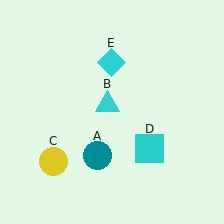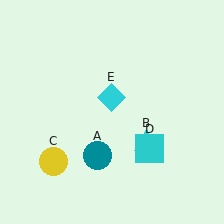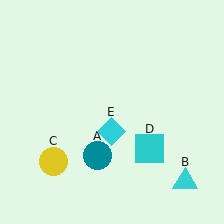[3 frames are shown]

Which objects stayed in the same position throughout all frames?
Teal circle (object A) and yellow circle (object C) and cyan square (object D) remained stationary.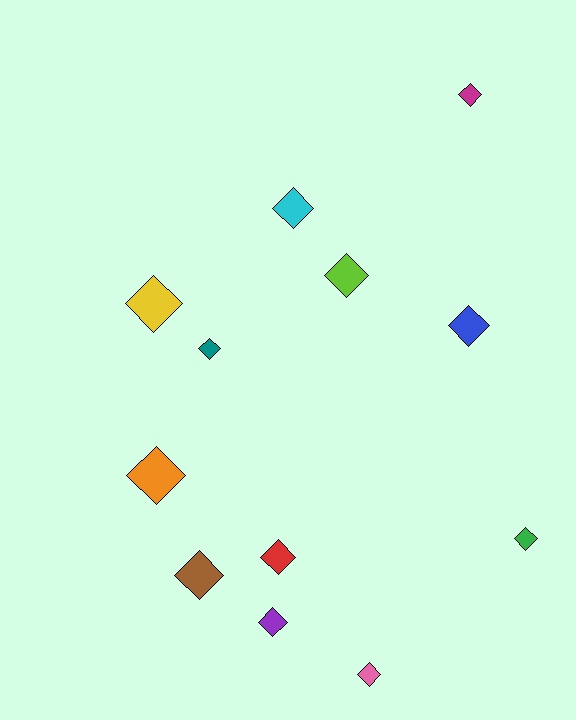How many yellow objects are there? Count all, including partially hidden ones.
There is 1 yellow object.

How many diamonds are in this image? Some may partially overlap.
There are 12 diamonds.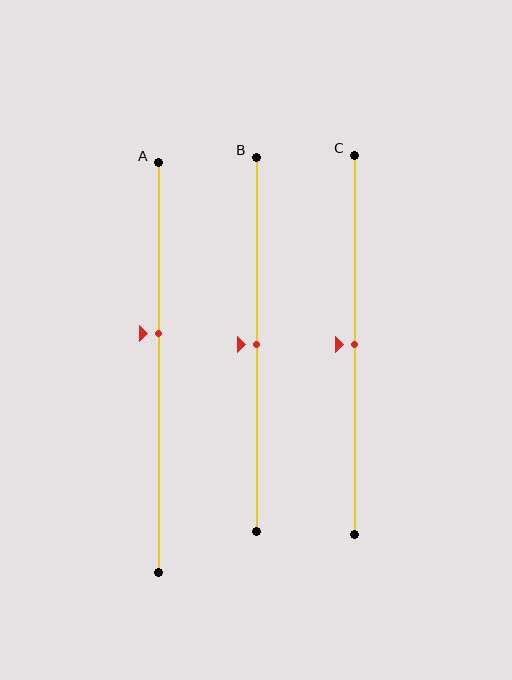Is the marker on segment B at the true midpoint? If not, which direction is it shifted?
Yes, the marker on segment B is at the true midpoint.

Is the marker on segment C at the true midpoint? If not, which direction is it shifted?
Yes, the marker on segment C is at the true midpoint.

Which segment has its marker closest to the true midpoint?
Segment B has its marker closest to the true midpoint.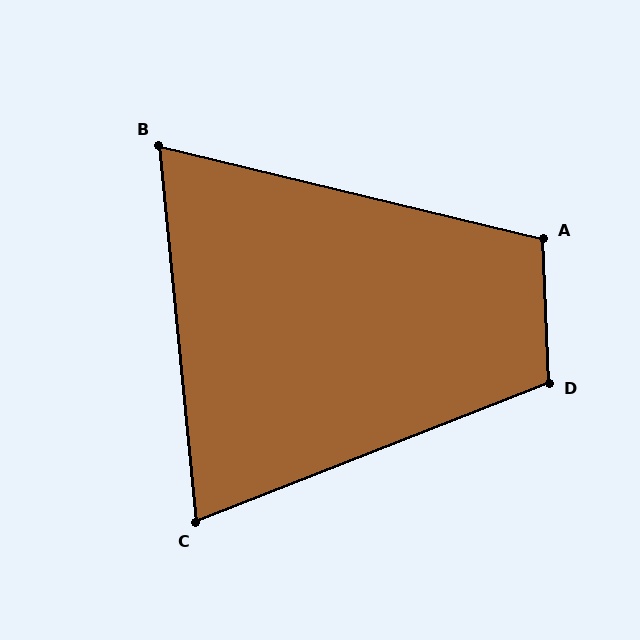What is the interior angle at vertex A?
Approximately 106 degrees (obtuse).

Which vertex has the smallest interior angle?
B, at approximately 71 degrees.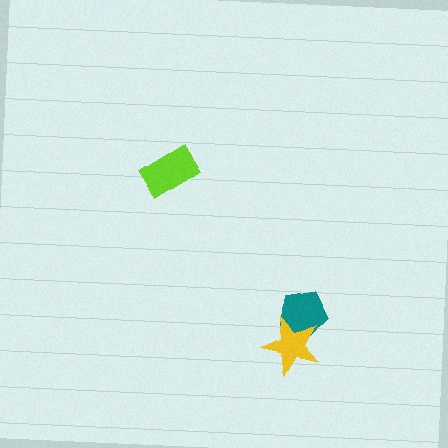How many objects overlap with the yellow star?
1 object overlaps with the yellow star.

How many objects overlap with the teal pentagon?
1 object overlaps with the teal pentagon.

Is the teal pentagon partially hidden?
Yes, it is partially covered by another shape.